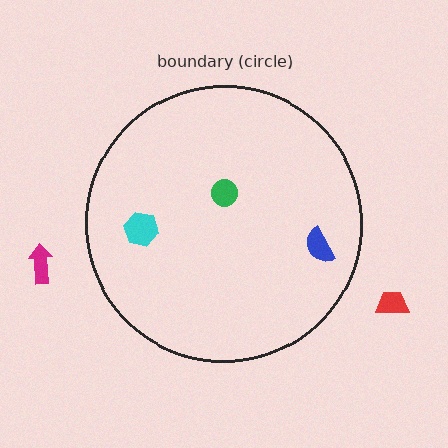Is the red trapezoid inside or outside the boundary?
Outside.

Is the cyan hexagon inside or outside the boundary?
Inside.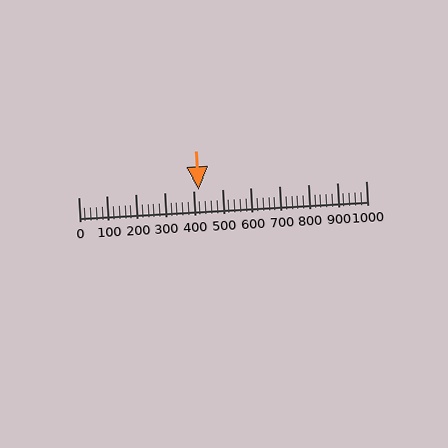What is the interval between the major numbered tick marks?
The major tick marks are spaced 100 units apart.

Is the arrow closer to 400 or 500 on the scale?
The arrow is closer to 400.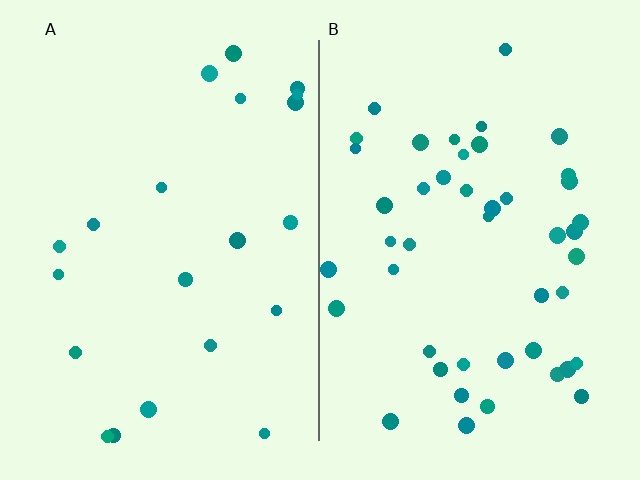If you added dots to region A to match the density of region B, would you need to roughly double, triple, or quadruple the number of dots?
Approximately double.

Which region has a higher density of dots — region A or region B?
B (the right).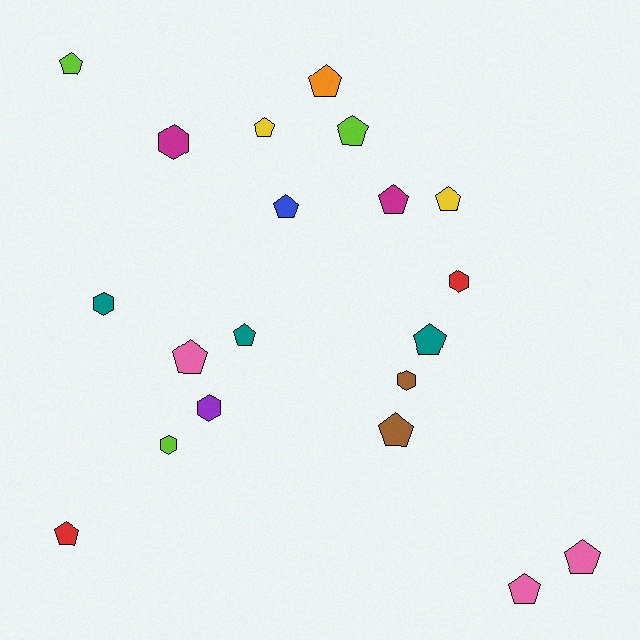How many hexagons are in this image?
There are 6 hexagons.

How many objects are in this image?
There are 20 objects.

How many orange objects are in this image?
There is 1 orange object.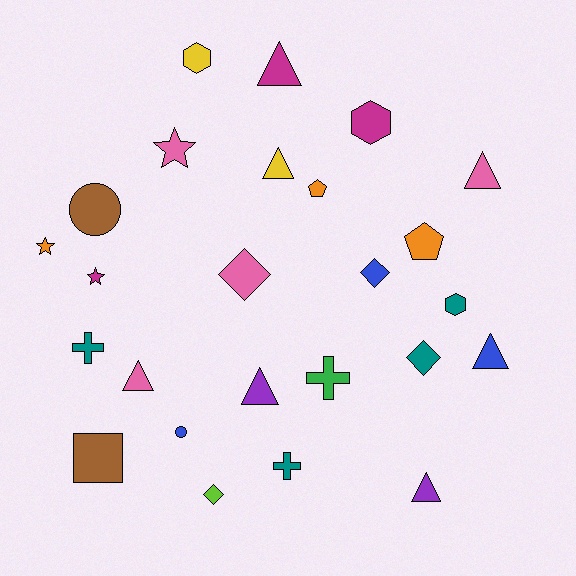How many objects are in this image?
There are 25 objects.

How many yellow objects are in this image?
There are 2 yellow objects.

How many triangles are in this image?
There are 7 triangles.